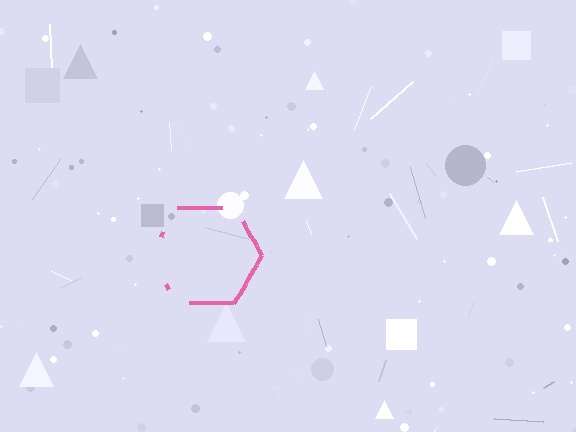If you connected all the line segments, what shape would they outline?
They would outline a hexagon.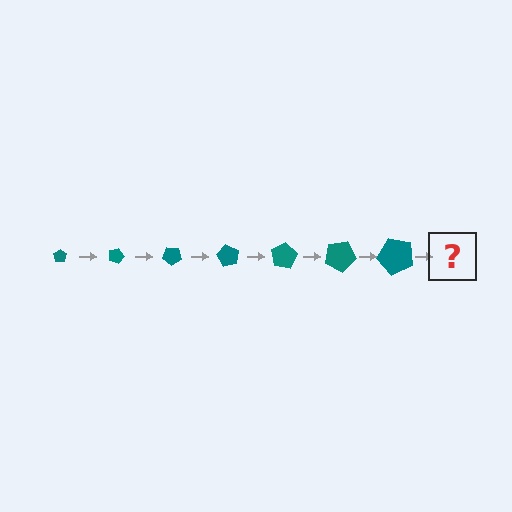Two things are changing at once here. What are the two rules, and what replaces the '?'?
The two rules are that the pentagon grows larger each step and it rotates 20 degrees each step. The '?' should be a pentagon, larger than the previous one and rotated 140 degrees from the start.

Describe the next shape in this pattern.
It should be a pentagon, larger than the previous one and rotated 140 degrees from the start.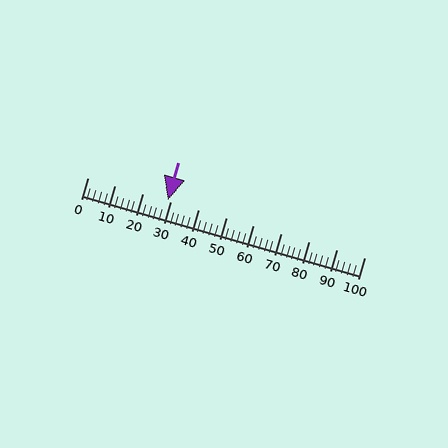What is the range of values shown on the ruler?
The ruler shows values from 0 to 100.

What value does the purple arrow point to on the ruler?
The purple arrow points to approximately 29.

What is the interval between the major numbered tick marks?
The major tick marks are spaced 10 units apart.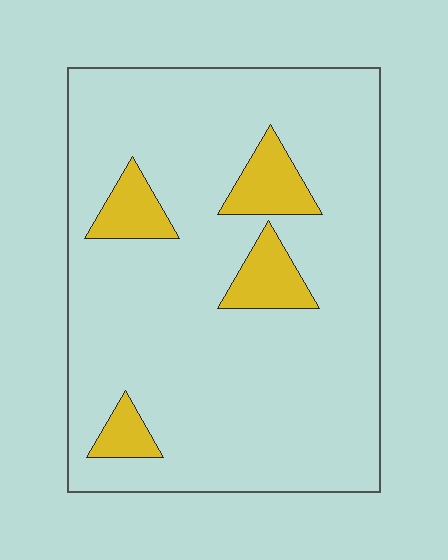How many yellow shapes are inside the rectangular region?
4.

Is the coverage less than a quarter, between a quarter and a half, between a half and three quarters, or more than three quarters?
Less than a quarter.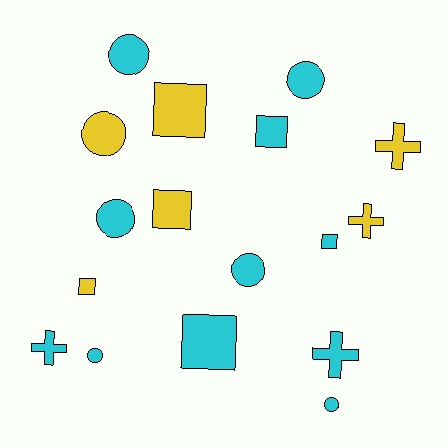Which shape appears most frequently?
Circle, with 7 objects.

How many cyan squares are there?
There are 3 cyan squares.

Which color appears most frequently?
Cyan, with 11 objects.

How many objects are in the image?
There are 17 objects.